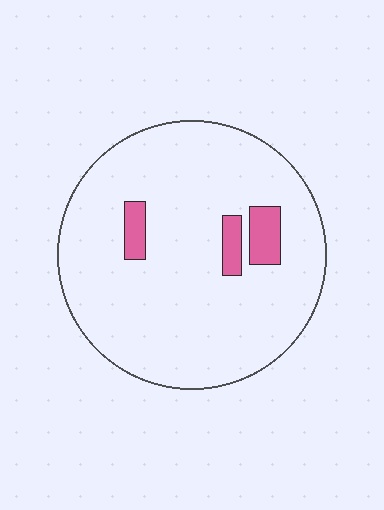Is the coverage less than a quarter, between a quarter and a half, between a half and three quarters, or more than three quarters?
Less than a quarter.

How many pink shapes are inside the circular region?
3.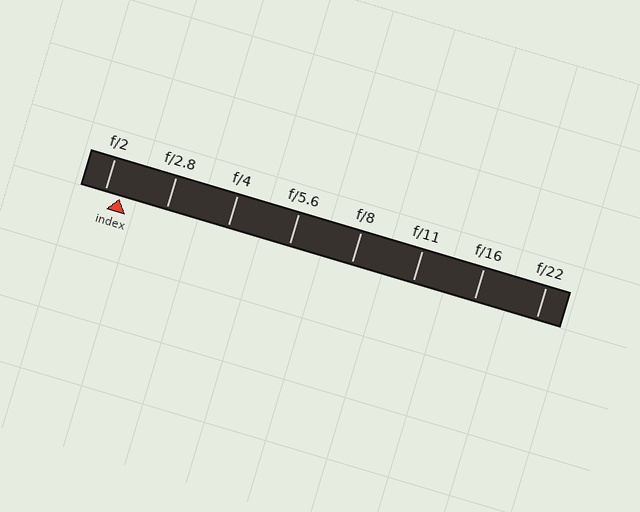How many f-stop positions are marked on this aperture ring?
There are 8 f-stop positions marked.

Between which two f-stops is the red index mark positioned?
The index mark is between f/2 and f/2.8.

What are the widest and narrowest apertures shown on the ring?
The widest aperture shown is f/2 and the narrowest is f/22.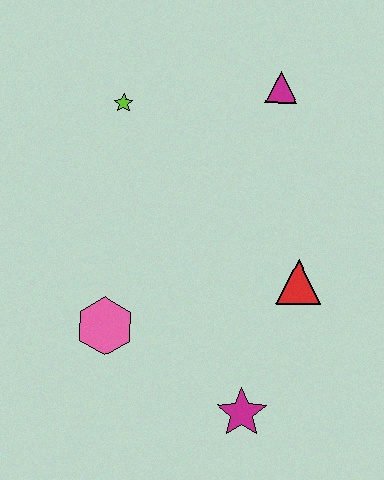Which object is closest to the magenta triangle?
The lime star is closest to the magenta triangle.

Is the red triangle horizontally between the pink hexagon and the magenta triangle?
No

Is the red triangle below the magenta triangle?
Yes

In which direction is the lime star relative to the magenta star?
The lime star is above the magenta star.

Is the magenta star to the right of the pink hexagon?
Yes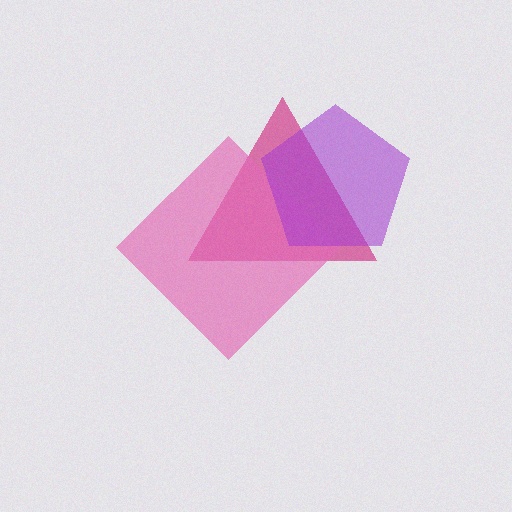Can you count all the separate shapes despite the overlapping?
Yes, there are 3 separate shapes.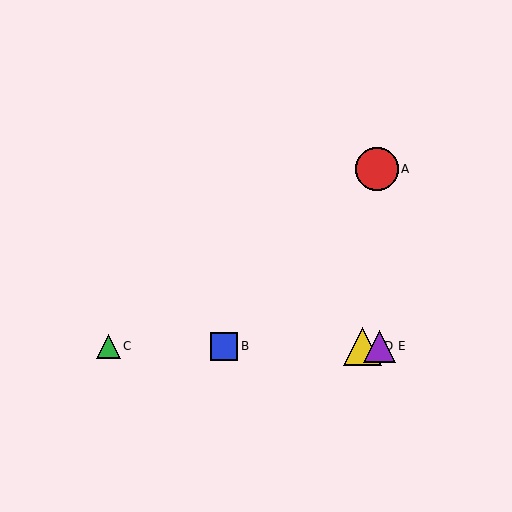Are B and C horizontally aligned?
Yes, both are at y≈346.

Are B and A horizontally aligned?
No, B is at y≈346 and A is at y≈169.